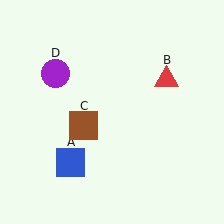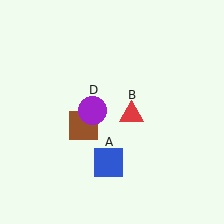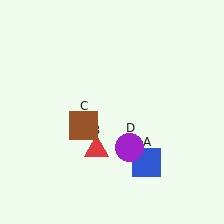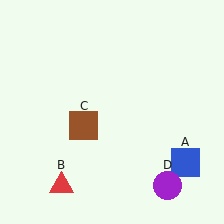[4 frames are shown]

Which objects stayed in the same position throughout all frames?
Brown square (object C) remained stationary.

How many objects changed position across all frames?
3 objects changed position: blue square (object A), red triangle (object B), purple circle (object D).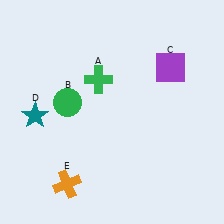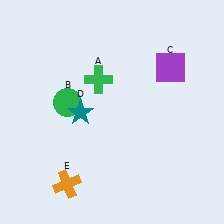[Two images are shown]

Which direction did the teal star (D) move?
The teal star (D) moved right.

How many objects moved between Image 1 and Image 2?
1 object moved between the two images.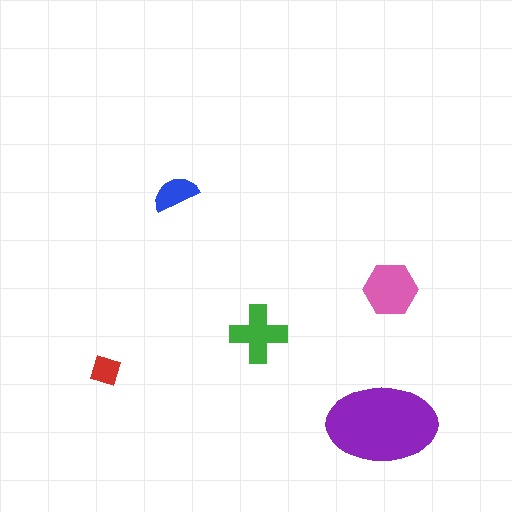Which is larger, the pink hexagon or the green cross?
The pink hexagon.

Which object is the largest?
The purple ellipse.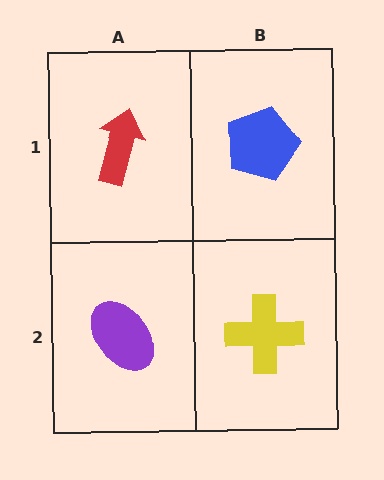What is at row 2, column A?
A purple ellipse.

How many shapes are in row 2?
2 shapes.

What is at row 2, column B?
A yellow cross.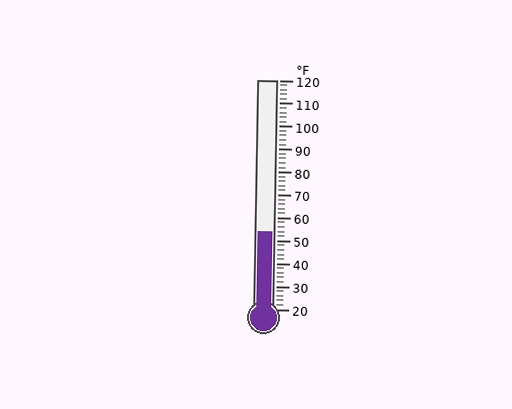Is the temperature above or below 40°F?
The temperature is above 40°F.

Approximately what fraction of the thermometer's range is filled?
The thermometer is filled to approximately 35% of its range.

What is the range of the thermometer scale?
The thermometer scale ranges from 20°F to 120°F.